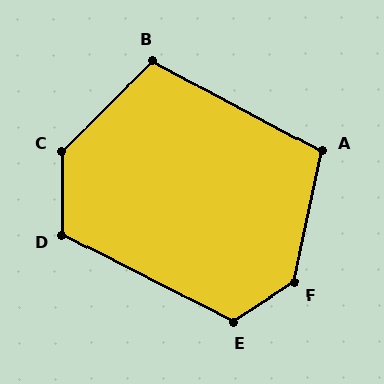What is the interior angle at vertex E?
Approximately 120 degrees (obtuse).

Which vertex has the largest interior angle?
F, at approximately 135 degrees.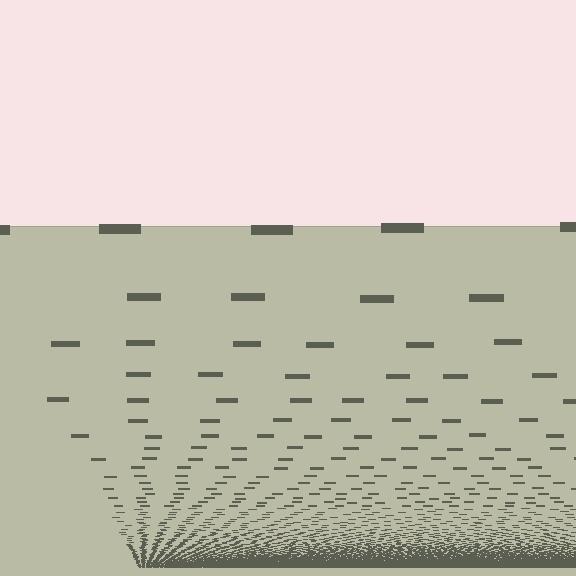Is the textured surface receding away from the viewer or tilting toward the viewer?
The surface appears to tilt toward the viewer. Texture elements get larger and sparser toward the top.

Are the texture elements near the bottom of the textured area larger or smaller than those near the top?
Smaller. The gradient is inverted — elements near the bottom are smaller and denser.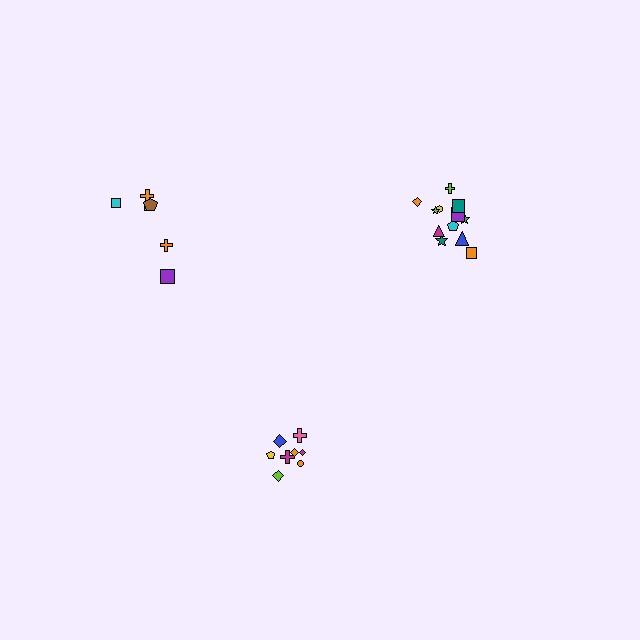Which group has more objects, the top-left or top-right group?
The top-right group.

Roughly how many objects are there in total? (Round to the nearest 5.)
Roughly 25 objects in total.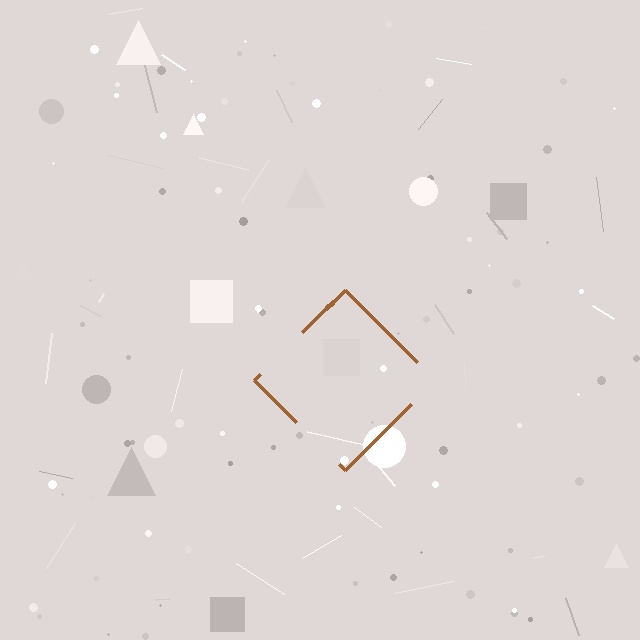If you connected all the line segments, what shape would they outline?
They would outline a diamond.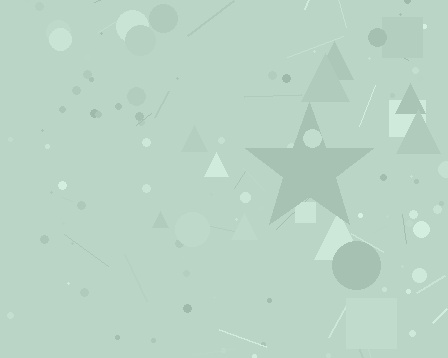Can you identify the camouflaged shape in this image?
The camouflaged shape is a star.